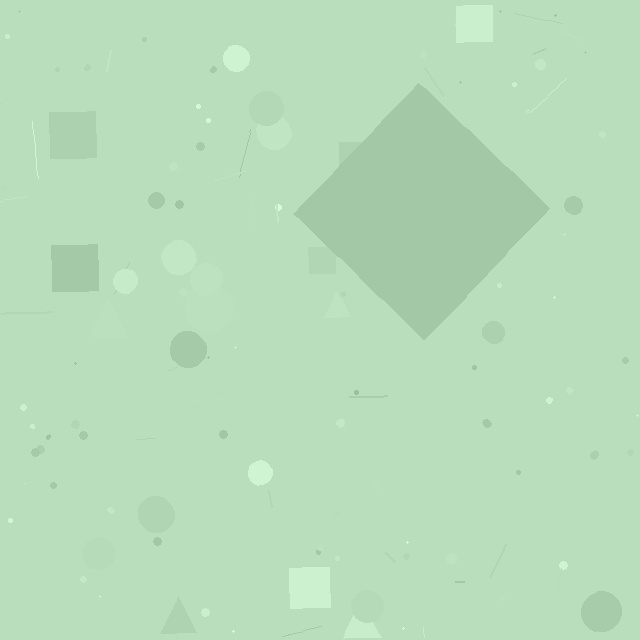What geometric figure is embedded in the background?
A diamond is embedded in the background.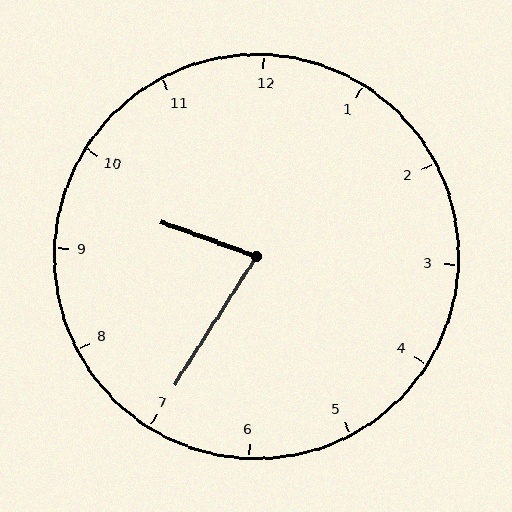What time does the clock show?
9:35.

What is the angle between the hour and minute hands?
Approximately 78 degrees.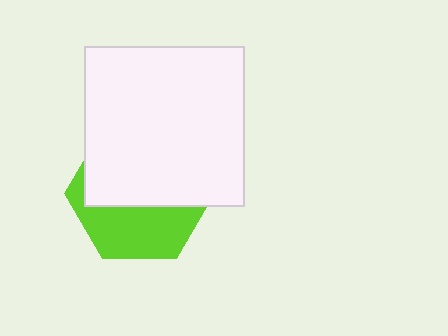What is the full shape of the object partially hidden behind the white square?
The partially hidden object is a lime hexagon.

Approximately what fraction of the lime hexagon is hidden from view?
Roughly 59% of the lime hexagon is hidden behind the white square.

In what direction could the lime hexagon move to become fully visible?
The lime hexagon could move down. That would shift it out from behind the white square entirely.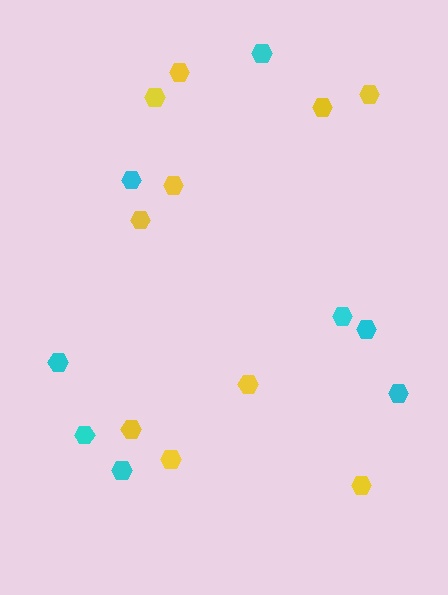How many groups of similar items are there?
There are 2 groups: one group of cyan hexagons (8) and one group of yellow hexagons (10).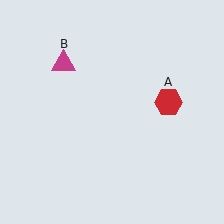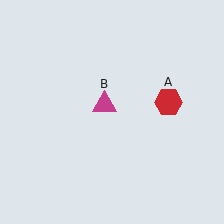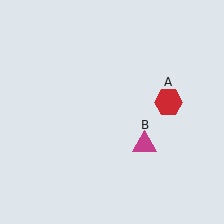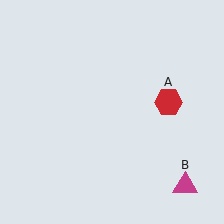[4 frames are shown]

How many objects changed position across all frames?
1 object changed position: magenta triangle (object B).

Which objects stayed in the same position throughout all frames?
Red hexagon (object A) remained stationary.